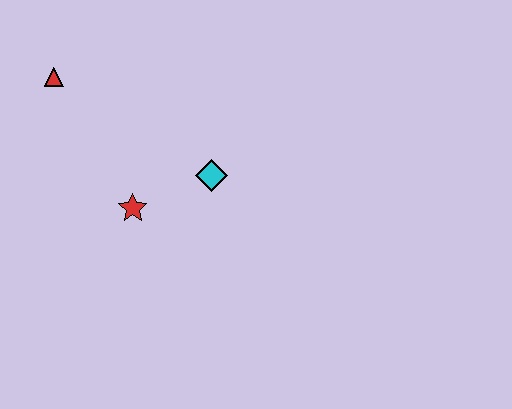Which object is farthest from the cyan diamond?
The red triangle is farthest from the cyan diamond.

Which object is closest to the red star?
The cyan diamond is closest to the red star.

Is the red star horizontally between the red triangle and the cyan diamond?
Yes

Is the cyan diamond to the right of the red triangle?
Yes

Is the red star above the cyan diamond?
No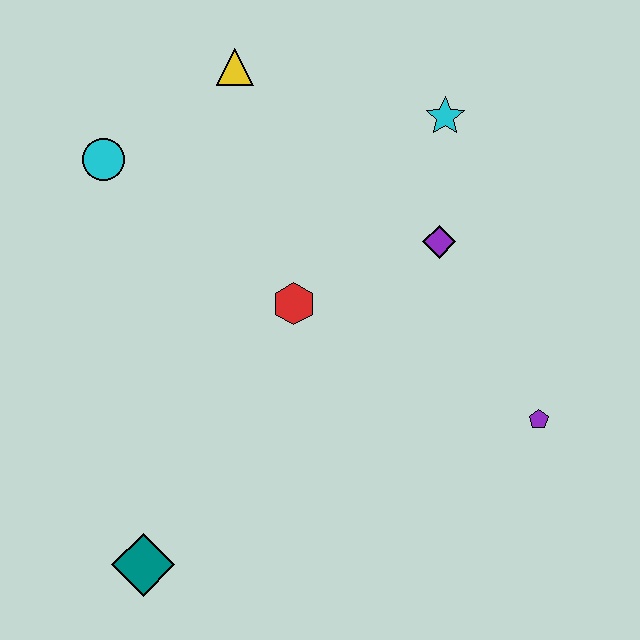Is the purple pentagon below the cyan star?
Yes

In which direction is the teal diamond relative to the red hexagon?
The teal diamond is below the red hexagon.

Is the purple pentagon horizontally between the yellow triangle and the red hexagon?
No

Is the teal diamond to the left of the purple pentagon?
Yes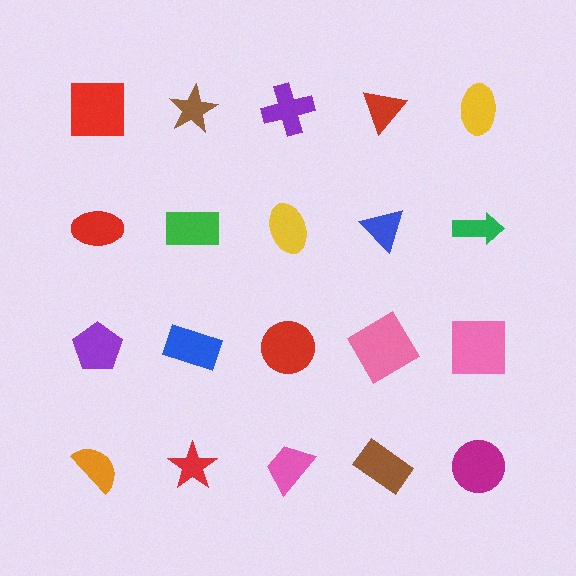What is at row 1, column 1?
A red square.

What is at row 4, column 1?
An orange semicircle.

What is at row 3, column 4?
A pink diamond.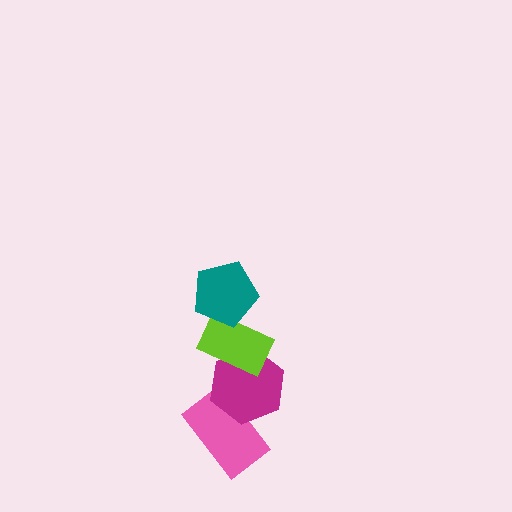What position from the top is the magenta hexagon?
The magenta hexagon is 3rd from the top.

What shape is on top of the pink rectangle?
The magenta hexagon is on top of the pink rectangle.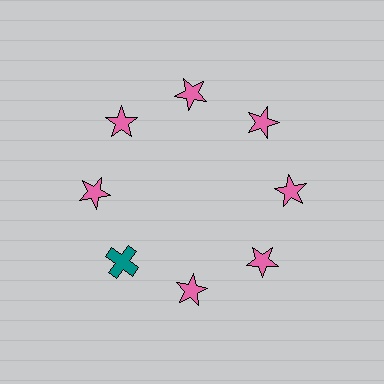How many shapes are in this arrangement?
There are 8 shapes arranged in a ring pattern.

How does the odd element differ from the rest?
It differs in both color (teal instead of pink) and shape (cross instead of star).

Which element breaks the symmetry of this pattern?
The teal cross at roughly the 8 o'clock position breaks the symmetry. All other shapes are pink stars.